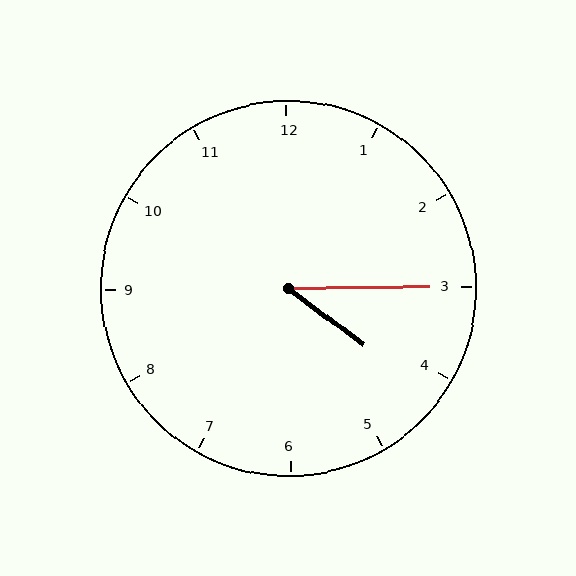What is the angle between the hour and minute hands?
Approximately 38 degrees.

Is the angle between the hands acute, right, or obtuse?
It is acute.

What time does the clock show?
4:15.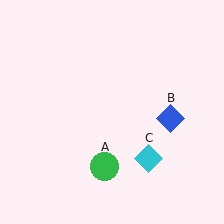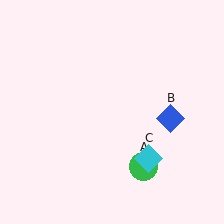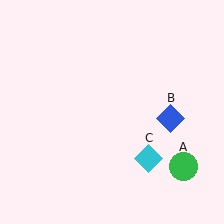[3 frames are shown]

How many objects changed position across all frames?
1 object changed position: green circle (object A).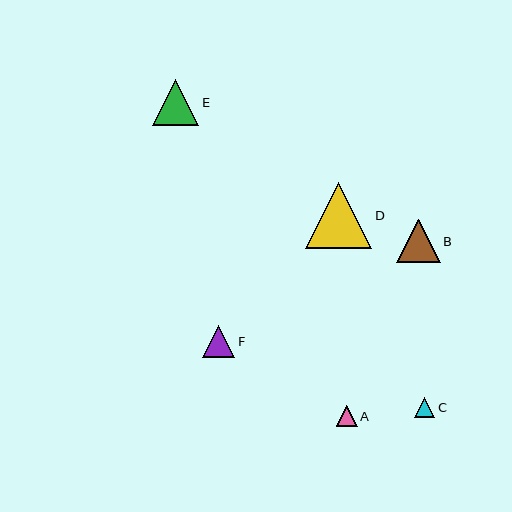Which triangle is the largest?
Triangle D is the largest with a size of approximately 66 pixels.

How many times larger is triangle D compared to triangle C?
Triangle D is approximately 3.2 times the size of triangle C.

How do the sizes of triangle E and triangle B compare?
Triangle E and triangle B are approximately the same size.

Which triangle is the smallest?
Triangle C is the smallest with a size of approximately 21 pixels.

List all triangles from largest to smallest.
From largest to smallest: D, E, B, F, A, C.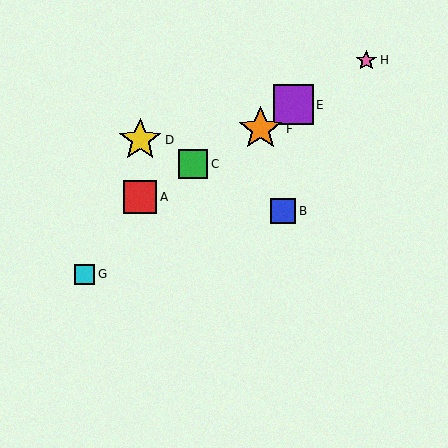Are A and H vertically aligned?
No, A is at x≈140 and H is at x≈366.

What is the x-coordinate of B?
Object B is at x≈283.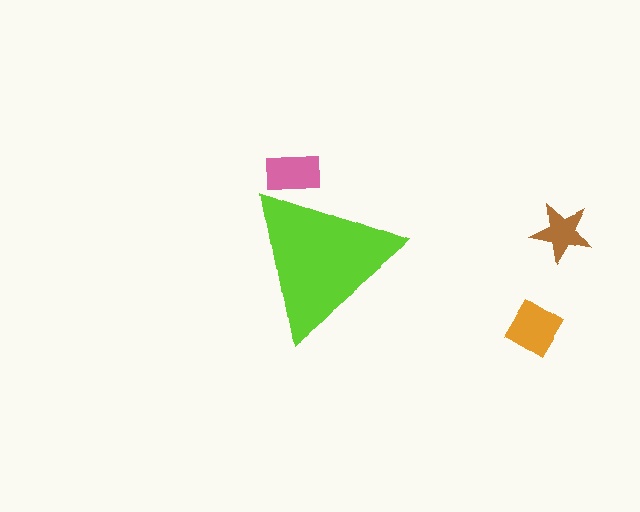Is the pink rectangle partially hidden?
Yes, the pink rectangle is partially hidden behind the lime triangle.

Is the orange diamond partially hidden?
No, the orange diamond is fully visible.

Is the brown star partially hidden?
No, the brown star is fully visible.